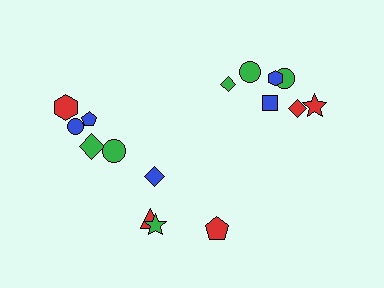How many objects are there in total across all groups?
There are 16 objects.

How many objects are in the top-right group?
There are 7 objects.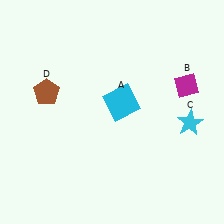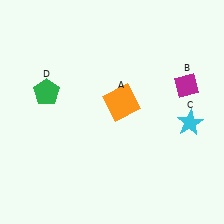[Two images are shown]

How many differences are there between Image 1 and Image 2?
There are 2 differences between the two images.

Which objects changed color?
A changed from cyan to orange. D changed from brown to green.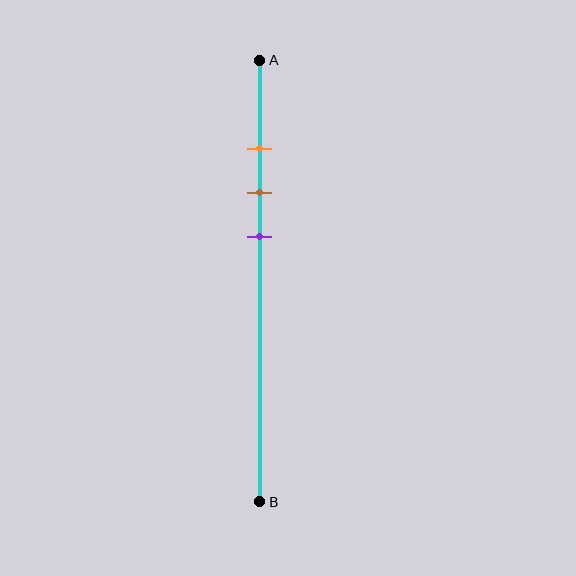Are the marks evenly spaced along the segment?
Yes, the marks are approximately evenly spaced.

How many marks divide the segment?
There are 3 marks dividing the segment.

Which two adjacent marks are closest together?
The orange and brown marks are the closest adjacent pair.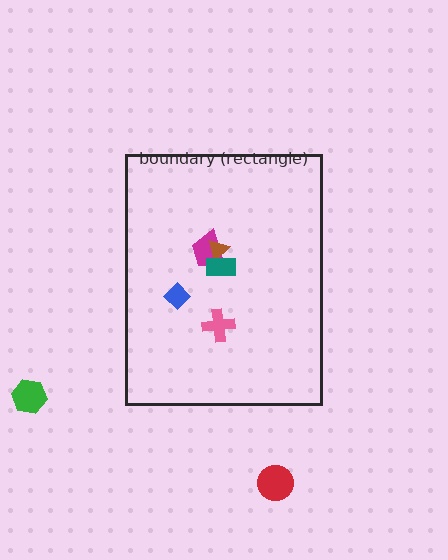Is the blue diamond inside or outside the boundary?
Inside.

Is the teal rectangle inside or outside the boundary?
Inside.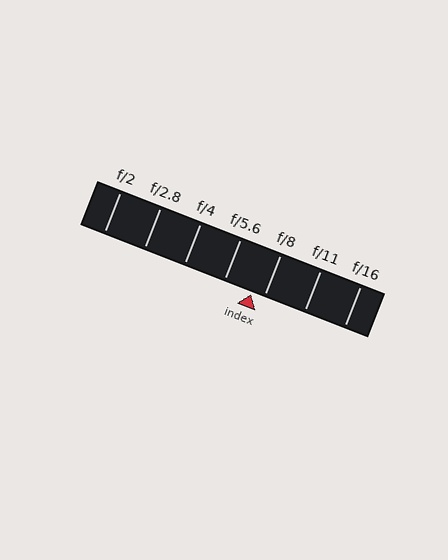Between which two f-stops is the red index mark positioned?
The index mark is between f/5.6 and f/8.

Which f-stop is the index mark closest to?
The index mark is closest to f/8.